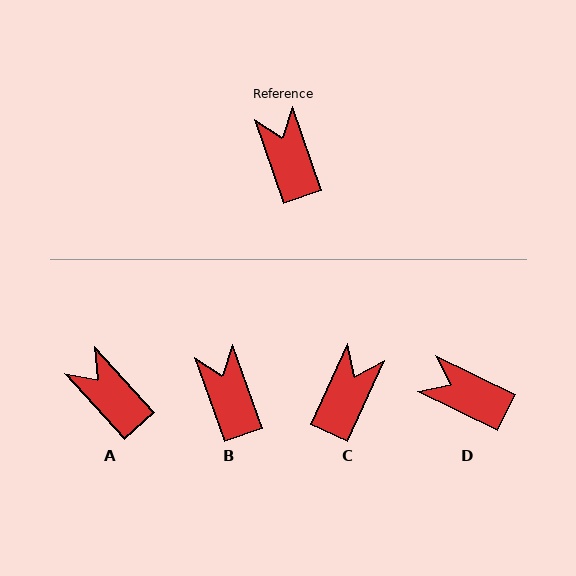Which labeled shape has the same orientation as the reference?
B.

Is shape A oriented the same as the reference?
No, it is off by about 23 degrees.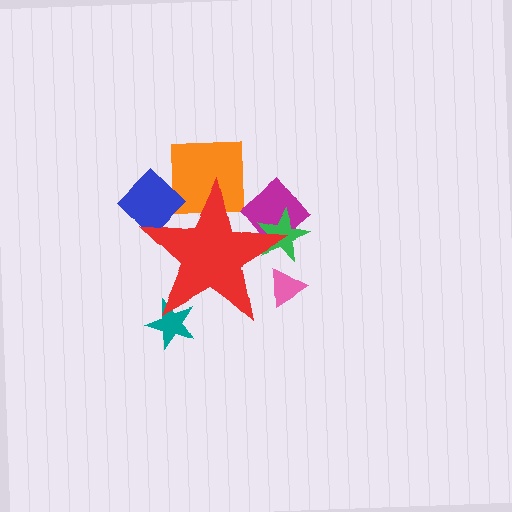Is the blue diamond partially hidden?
Yes, the blue diamond is partially hidden behind the red star.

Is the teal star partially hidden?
Yes, the teal star is partially hidden behind the red star.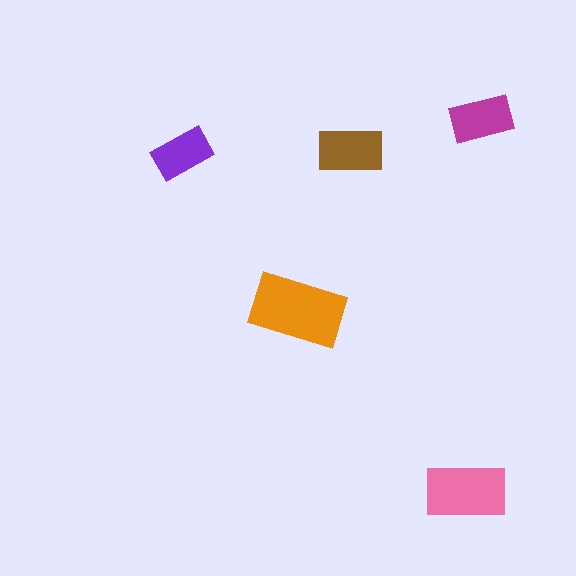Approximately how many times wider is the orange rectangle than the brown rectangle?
About 1.5 times wider.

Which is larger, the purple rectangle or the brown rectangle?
The brown one.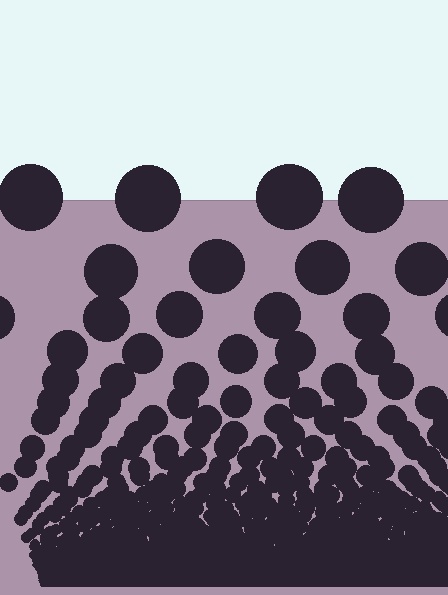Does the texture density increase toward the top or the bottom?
Density increases toward the bottom.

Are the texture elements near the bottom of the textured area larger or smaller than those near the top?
Smaller. The gradient is inverted — elements near the bottom are smaller and denser.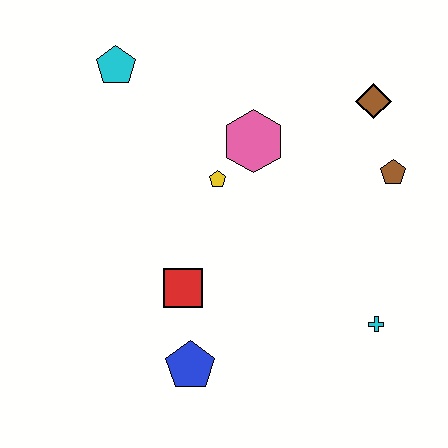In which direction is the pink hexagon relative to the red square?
The pink hexagon is above the red square.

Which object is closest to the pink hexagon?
The yellow pentagon is closest to the pink hexagon.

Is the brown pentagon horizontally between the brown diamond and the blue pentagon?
No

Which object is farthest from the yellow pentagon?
The cyan cross is farthest from the yellow pentagon.